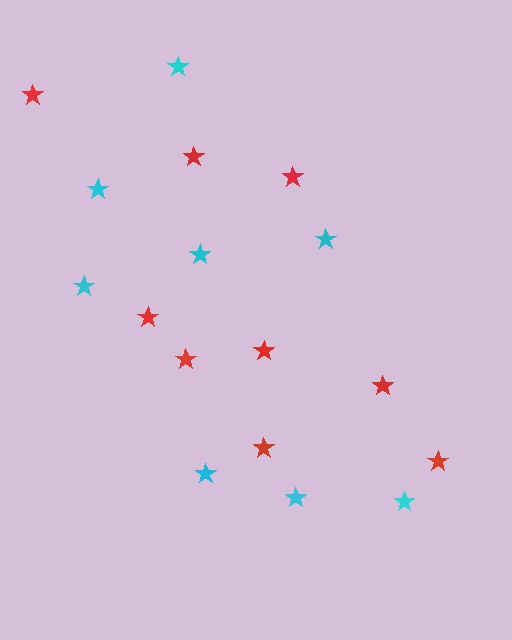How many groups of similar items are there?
There are 2 groups: one group of red stars (9) and one group of cyan stars (8).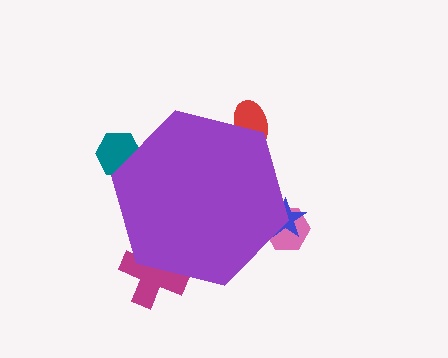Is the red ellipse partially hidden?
Yes, the red ellipse is partially hidden behind the purple hexagon.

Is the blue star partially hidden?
Yes, the blue star is partially hidden behind the purple hexagon.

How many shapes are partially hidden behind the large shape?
5 shapes are partially hidden.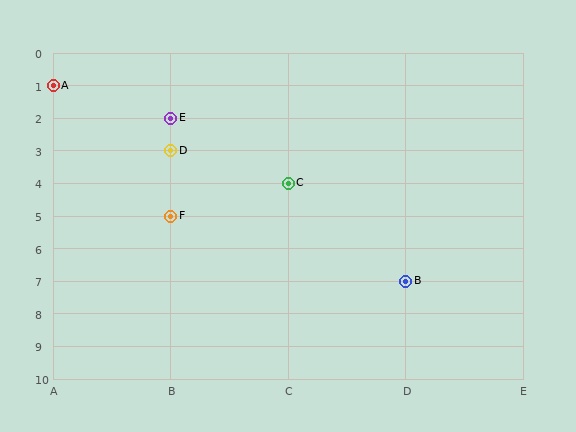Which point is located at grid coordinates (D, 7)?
Point B is at (D, 7).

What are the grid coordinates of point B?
Point B is at grid coordinates (D, 7).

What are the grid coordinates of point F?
Point F is at grid coordinates (B, 5).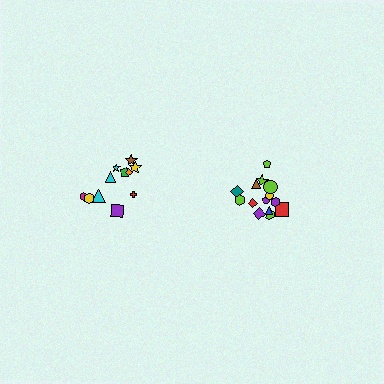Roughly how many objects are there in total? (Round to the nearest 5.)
Roughly 25 objects in total.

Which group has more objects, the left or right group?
The right group.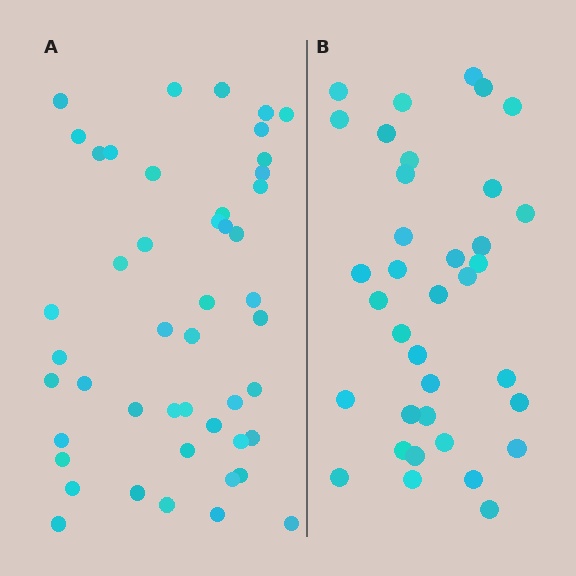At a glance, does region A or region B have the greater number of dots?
Region A (the left region) has more dots.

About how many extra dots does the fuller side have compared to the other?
Region A has roughly 12 or so more dots than region B.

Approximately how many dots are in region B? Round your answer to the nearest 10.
About 40 dots. (The exact count is 36, which rounds to 40.)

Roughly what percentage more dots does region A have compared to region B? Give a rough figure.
About 30% more.